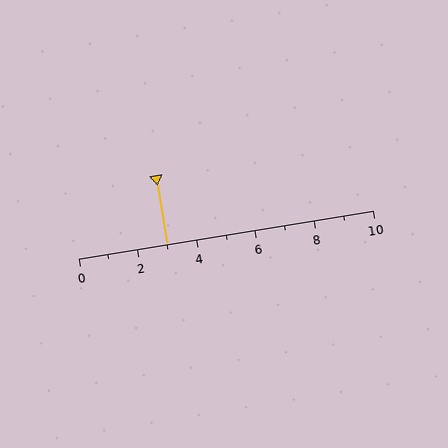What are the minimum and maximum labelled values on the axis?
The axis runs from 0 to 10.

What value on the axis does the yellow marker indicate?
The marker indicates approximately 3.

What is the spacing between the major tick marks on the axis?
The major ticks are spaced 2 apart.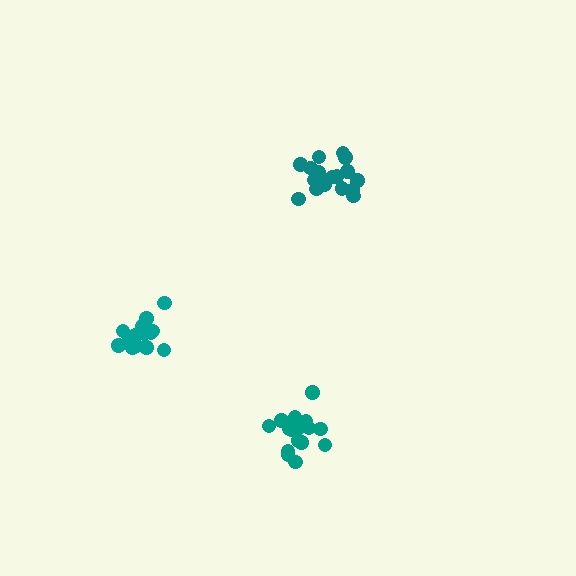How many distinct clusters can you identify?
There are 3 distinct clusters.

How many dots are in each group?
Group 1: 17 dots, Group 2: 17 dots, Group 3: 17 dots (51 total).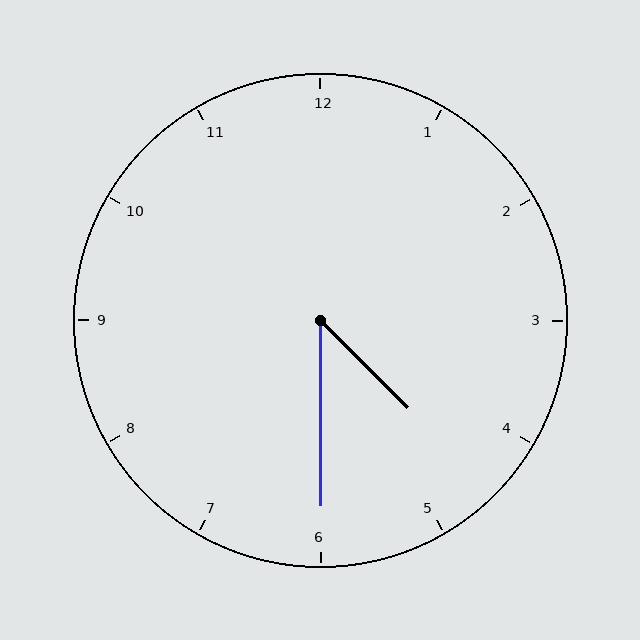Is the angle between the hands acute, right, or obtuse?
It is acute.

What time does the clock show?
4:30.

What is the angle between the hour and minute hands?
Approximately 45 degrees.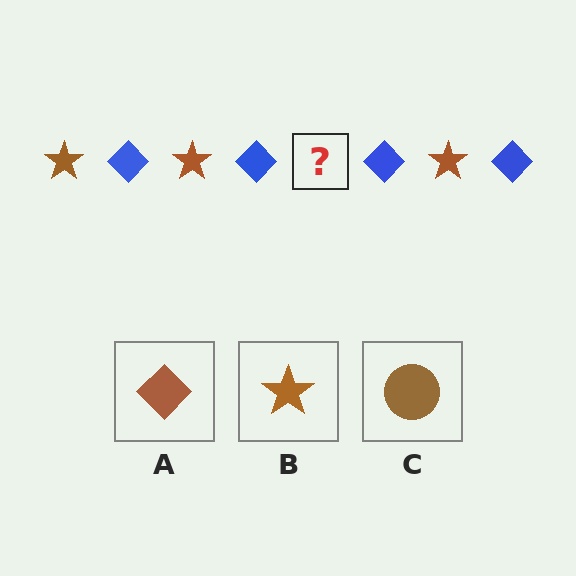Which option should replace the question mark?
Option B.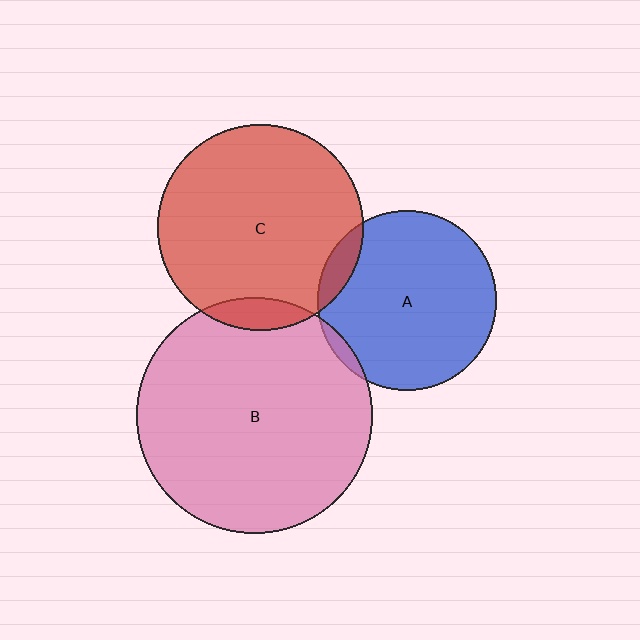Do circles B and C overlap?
Yes.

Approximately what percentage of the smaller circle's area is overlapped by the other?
Approximately 10%.